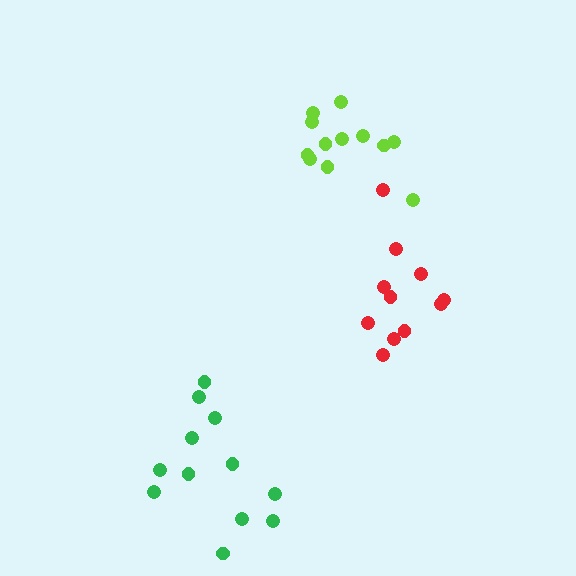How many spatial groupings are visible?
There are 3 spatial groupings.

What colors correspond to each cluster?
The clusters are colored: red, green, lime.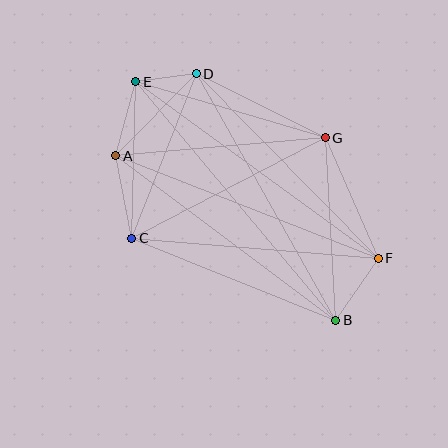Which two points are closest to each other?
Points D and E are closest to each other.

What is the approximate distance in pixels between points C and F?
The distance between C and F is approximately 247 pixels.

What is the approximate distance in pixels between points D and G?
The distance between D and G is approximately 144 pixels.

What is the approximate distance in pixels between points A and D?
The distance between A and D is approximately 115 pixels.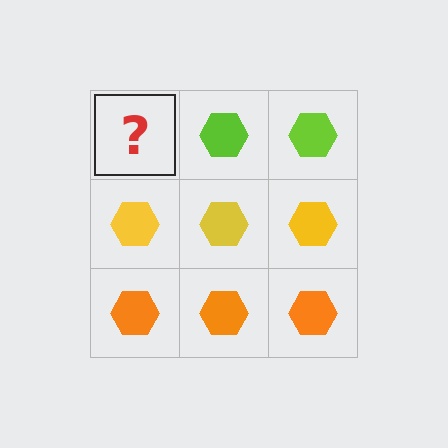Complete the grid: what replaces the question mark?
The question mark should be replaced with a lime hexagon.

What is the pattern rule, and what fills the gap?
The rule is that each row has a consistent color. The gap should be filled with a lime hexagon.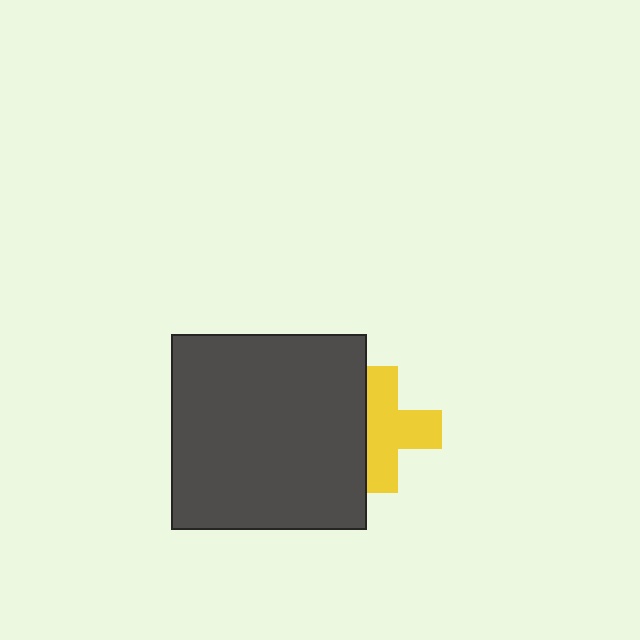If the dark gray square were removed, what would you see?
You would see the complete yellow cross.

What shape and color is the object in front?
The object in front is a dark gray square.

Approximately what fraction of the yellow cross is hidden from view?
Roughly 33% of the yellow cross is hidden behind the dark gray square.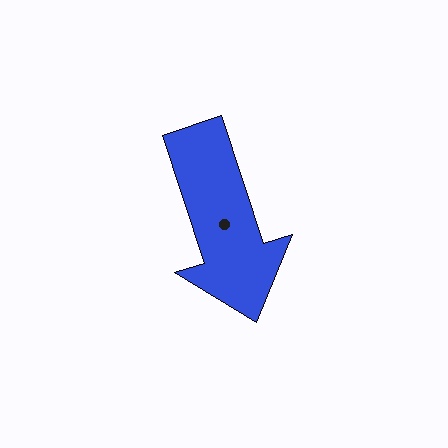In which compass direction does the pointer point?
South.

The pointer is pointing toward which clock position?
Roughly 5 o'clock.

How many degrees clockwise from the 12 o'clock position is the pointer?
Approximately 162 degrees.